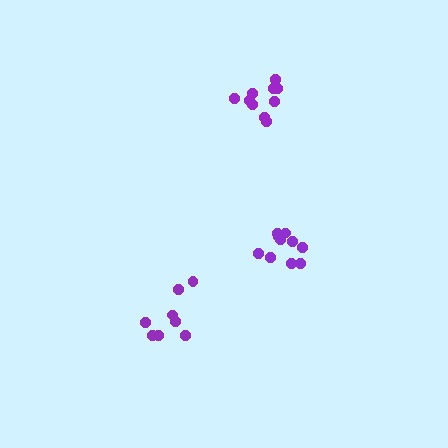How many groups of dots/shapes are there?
There are 3 groups.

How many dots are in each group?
Group 1: 11 dots, Group 2: 8 dots, Group 3: 10 dots (29 total).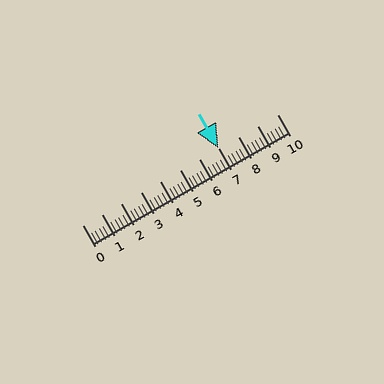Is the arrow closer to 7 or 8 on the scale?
The arrow is closer to 7.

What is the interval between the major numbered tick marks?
The major tick marks are spaced 1 units apart.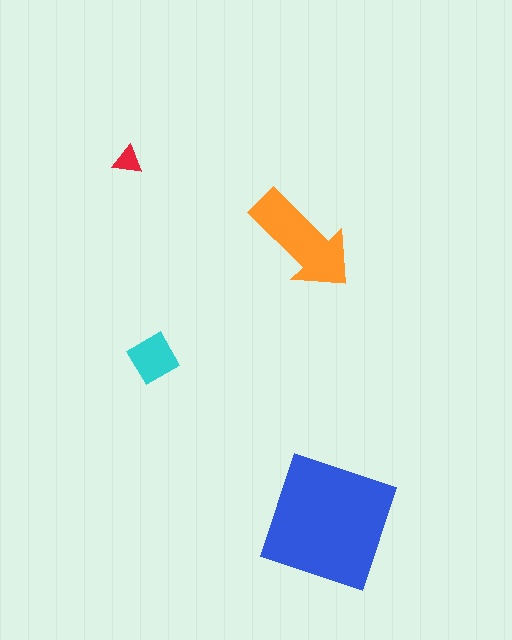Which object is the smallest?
The red triangle.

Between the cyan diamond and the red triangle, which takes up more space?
The cyan diamond.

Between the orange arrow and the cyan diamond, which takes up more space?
The orange arrow.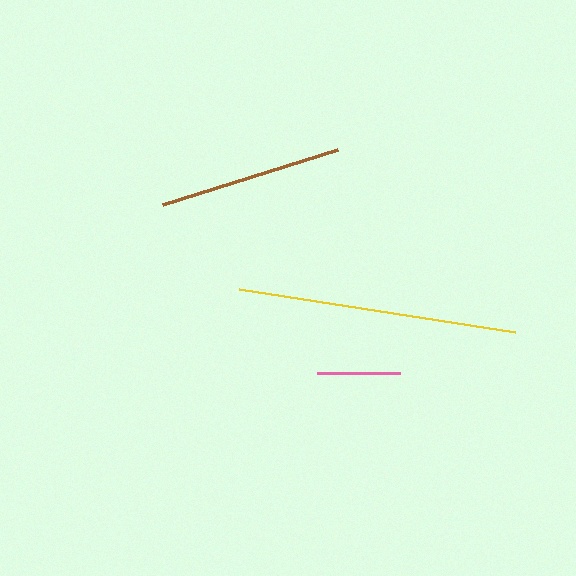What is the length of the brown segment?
The brown segment is approximately 183 pixels long.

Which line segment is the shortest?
The pink line is the shortest at approximately 83 pixels.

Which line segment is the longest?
The yellow line is the longest at approximately 279 pixels.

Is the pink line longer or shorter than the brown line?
The brown line is longer than the pink line.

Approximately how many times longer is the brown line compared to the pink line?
The brown line is approximately 2.2 times the length of the pink line.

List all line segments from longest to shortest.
From longest to shortest: yellow, brown, pink.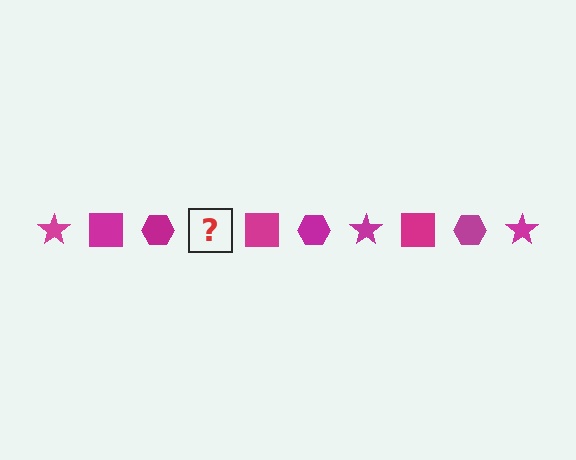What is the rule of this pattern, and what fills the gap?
The rule is that the pattern cycles through star, square, hexagon shapes in magenta. The gap should be filled with a magenta star.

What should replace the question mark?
The question mark should be replaced with a magenta star.